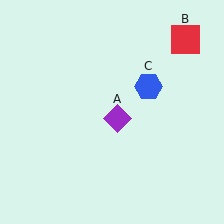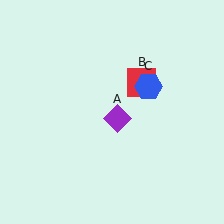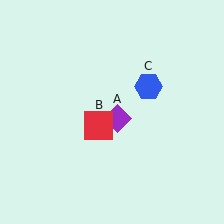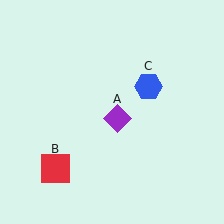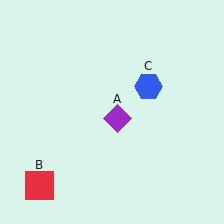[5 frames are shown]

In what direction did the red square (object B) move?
The red square (object B) moved down and to the left.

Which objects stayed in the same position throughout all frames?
Purple diamond (object A) and blue hexagon (object C) remained stationary.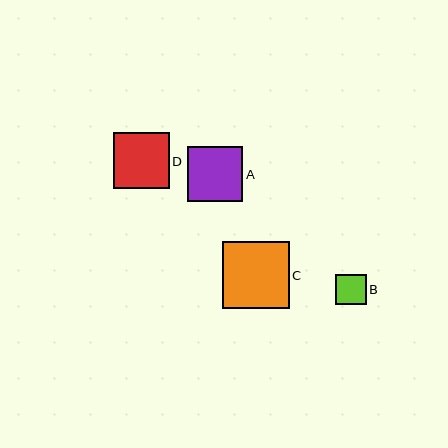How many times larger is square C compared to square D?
Square C is approximately 1.2 times the size of square D.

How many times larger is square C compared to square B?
Square C is approximately 2.2 times the size of square B.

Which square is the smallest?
Square B is the smallest with a size of approximately 31 pixels.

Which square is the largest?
Square C is the largest with a size of approximately 67 pixels.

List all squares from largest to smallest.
From largest to smallest: C, D, A, B.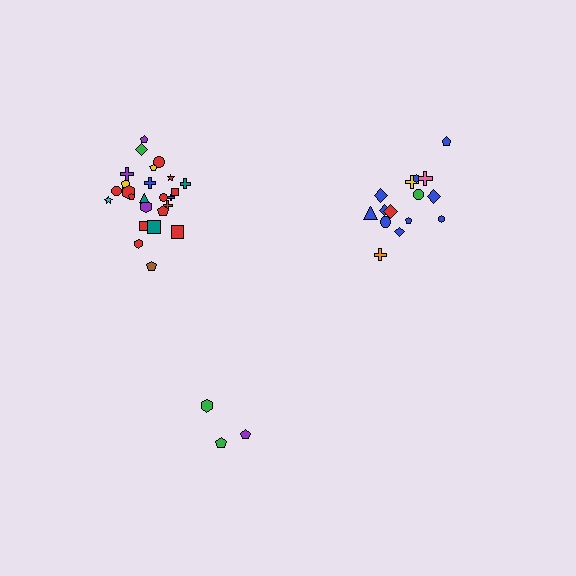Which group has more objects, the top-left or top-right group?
The top-left group.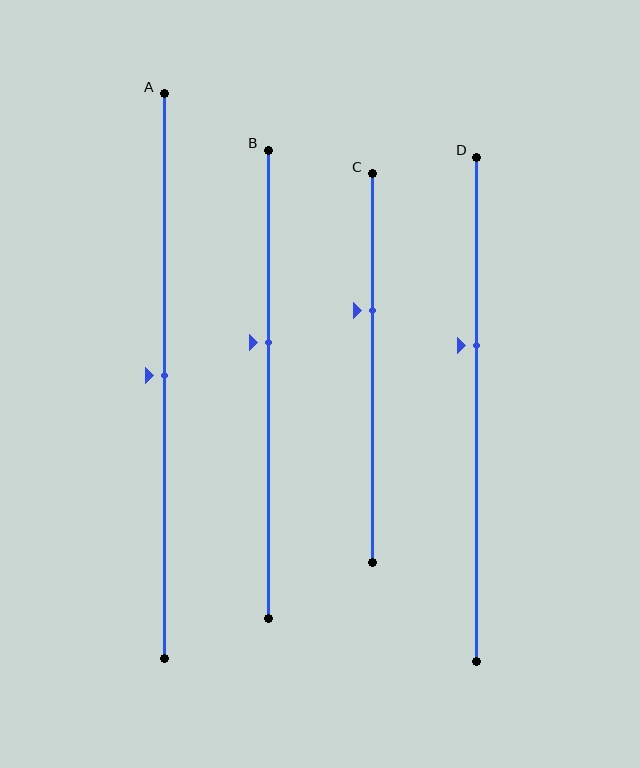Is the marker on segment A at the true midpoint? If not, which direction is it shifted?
Yes, the marker on segment A is at the true midpoint.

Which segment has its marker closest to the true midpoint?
Segment A has its marker closest to the true midpoint.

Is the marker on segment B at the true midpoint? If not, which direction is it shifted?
No, the marker on segment B is shifted upward by about 9% of the segment length.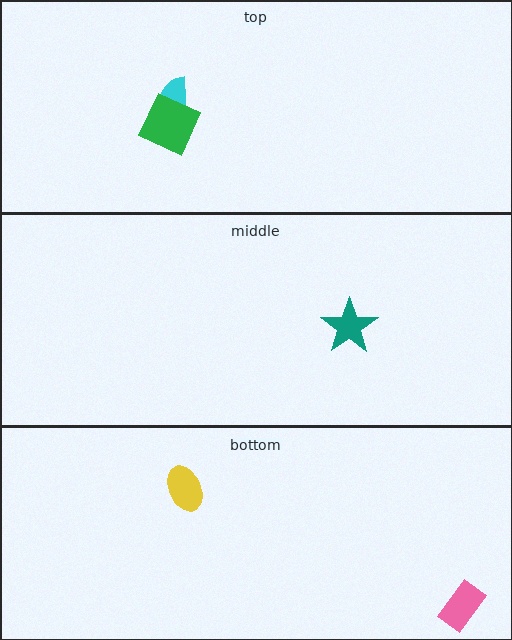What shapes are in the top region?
The cyan semicircle, the green diamond.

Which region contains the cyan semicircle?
The top region.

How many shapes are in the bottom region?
2.